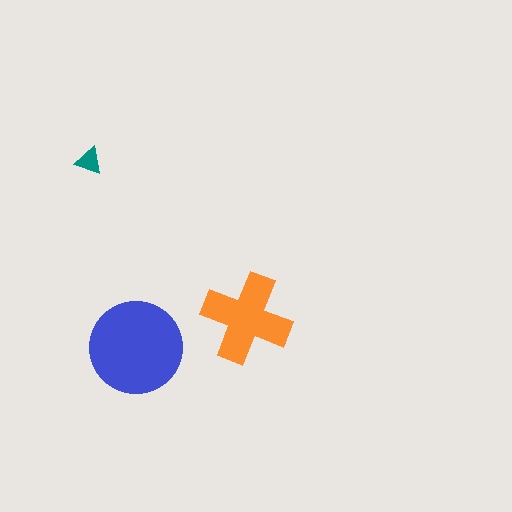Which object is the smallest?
The teal triangle.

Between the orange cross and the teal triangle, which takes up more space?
The orange cross.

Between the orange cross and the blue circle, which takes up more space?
The blue circle.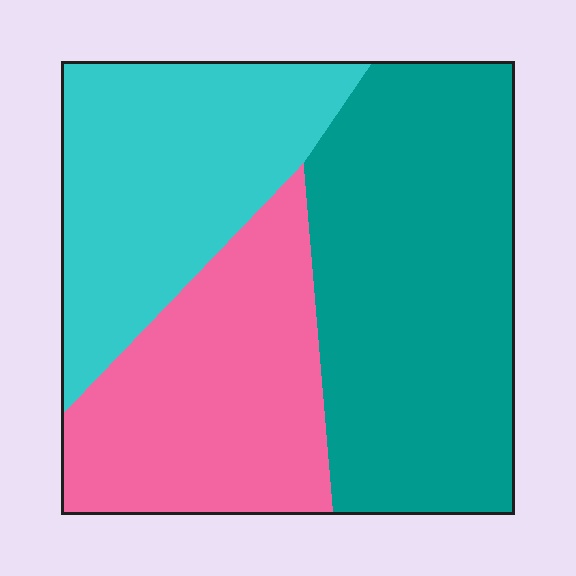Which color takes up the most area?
Teal, at roughly 40%.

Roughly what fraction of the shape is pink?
Pink covers about 30% of the shape.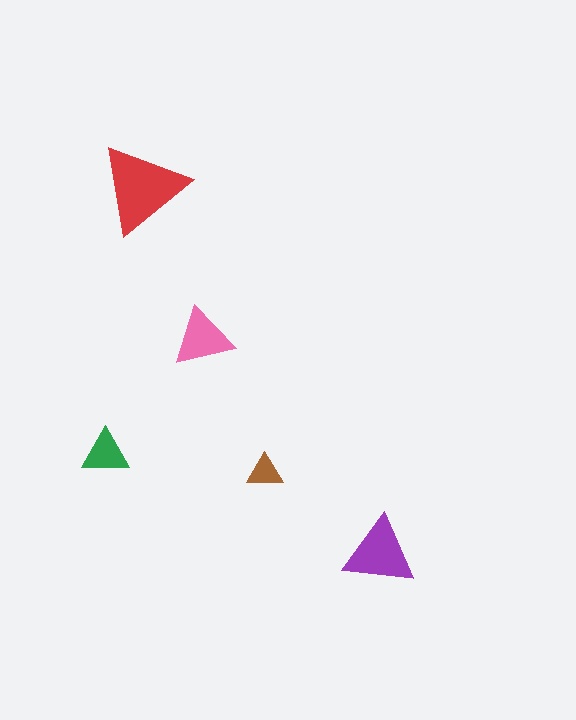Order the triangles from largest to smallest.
the red one, the purple one, the pink one, the green one, the brown one.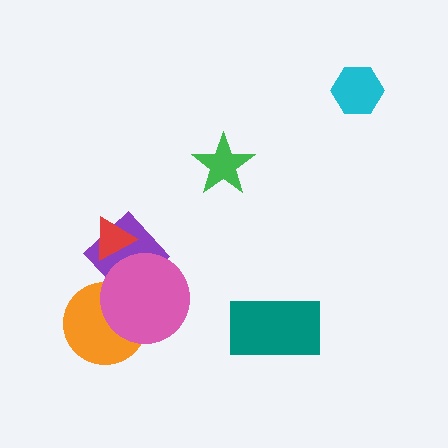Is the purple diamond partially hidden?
Yes, it is partially covered by another shape.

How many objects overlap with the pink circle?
2 objects overlap with the pink circle.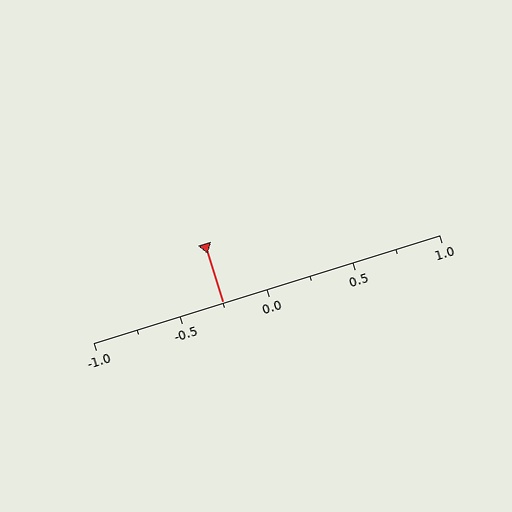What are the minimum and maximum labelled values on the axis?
The axis runs from -1.0 to 1.0.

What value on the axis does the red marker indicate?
The marker indicates approximately -0.25.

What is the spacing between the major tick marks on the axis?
The major ticks are spaced 0.5 apart.